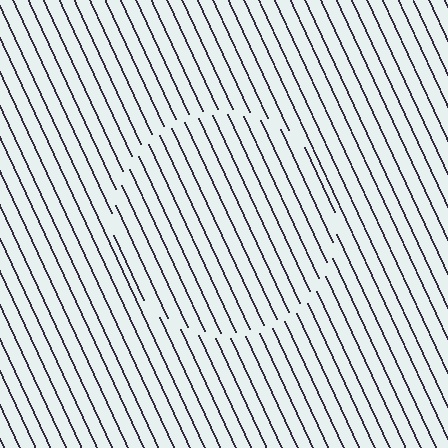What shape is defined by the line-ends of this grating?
An illusory circle. The interior of the shape contains the same grating, shifted by half a period — the contour is defined by the phase discontinuity where line-ends from the inner and outer gratings abut.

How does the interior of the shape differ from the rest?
The interior of the shape contains the same grating, shifted by half a period — the contour is defined by the phase discontinuity where line-ends from the inner and outer gratings abut.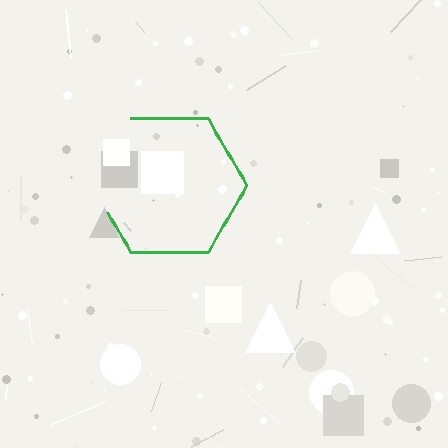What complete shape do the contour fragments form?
The contour fragments form a hexagon.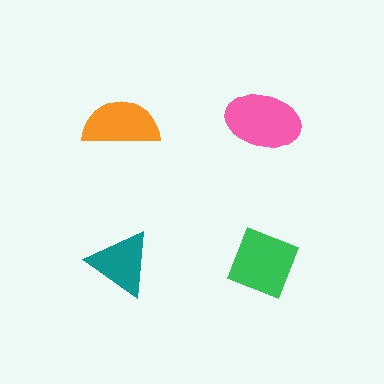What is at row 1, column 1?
An orange semicircle.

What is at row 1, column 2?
A pink ellipse.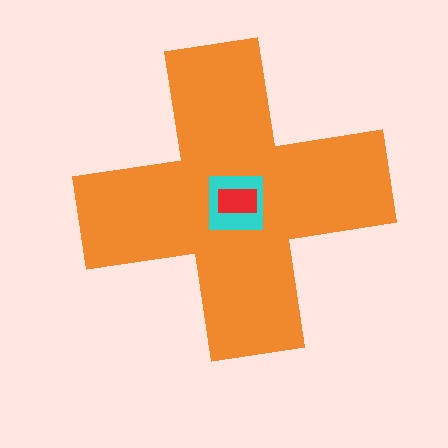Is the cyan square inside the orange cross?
Yes.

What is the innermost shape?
The red rectangle.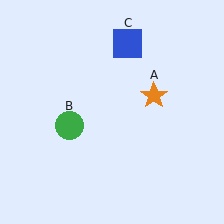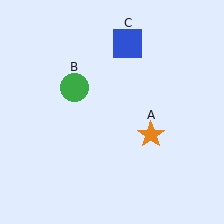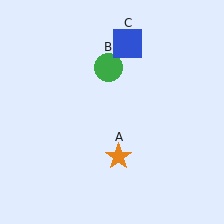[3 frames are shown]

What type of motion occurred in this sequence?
The orange star (object A), green circle (object B) rotated clockwise around the center of the scene.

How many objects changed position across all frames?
2 objects changed position: orange star (object A), green circle (object B).